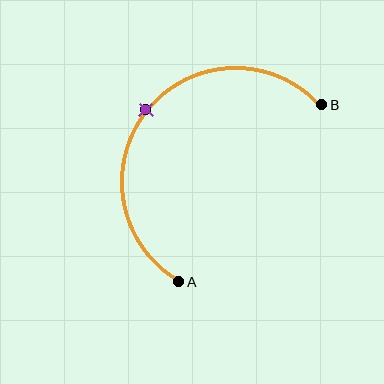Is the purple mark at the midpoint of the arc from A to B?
Yes. The purple mark lies on the arc at equal arc-length from both A and B — it is the arc midpoint.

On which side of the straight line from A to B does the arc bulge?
The arc bulges above and to the left of the straight line connecting A and B.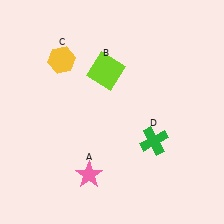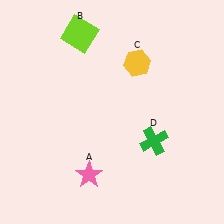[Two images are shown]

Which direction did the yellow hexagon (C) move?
The yellow hexagon (C) moved right.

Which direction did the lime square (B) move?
The lime square (B) moved up.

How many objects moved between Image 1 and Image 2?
2 objects moved between the two images.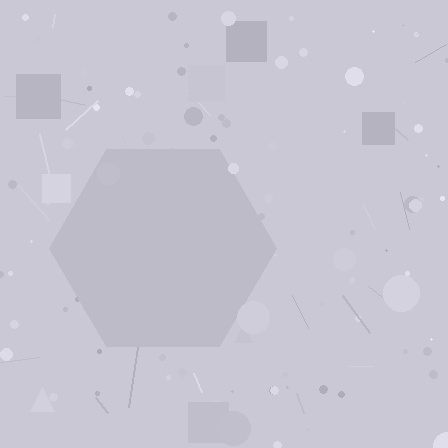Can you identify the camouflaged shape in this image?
The camouflaged shape is a hexagon.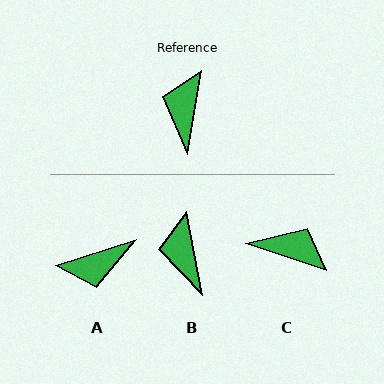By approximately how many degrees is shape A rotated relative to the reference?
Approximately 117 degrees counter-clockwise.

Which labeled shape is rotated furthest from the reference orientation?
A, about 117 degrees away.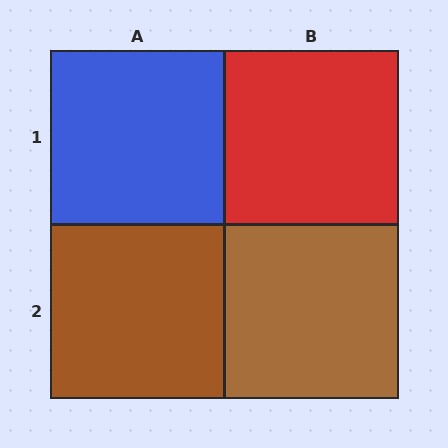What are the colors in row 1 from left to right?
Blue, red.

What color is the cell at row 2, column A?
Brown.